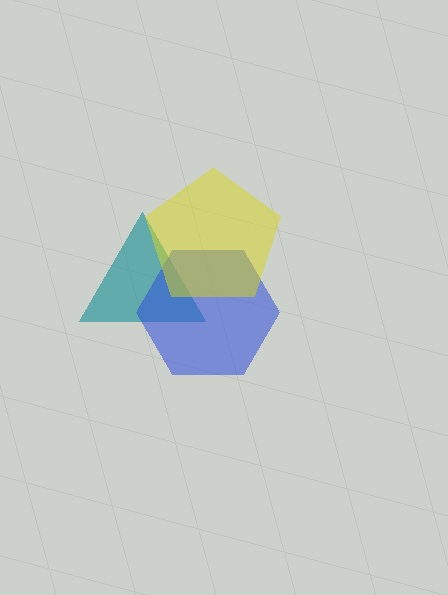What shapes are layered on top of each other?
The layered shapes are: a teal triangle, a blue hexagon, a yellow pentagon.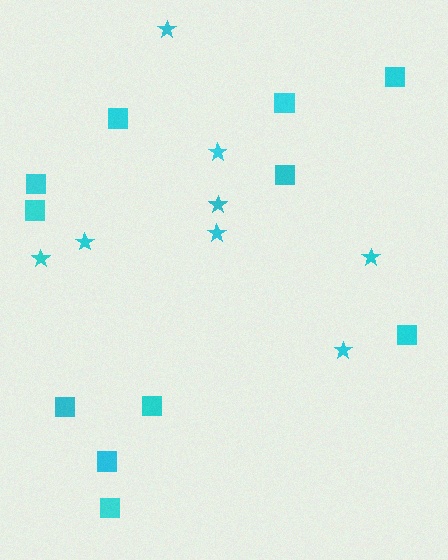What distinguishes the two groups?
There are 2 groups: one group of stars (8) and one group of squares (11).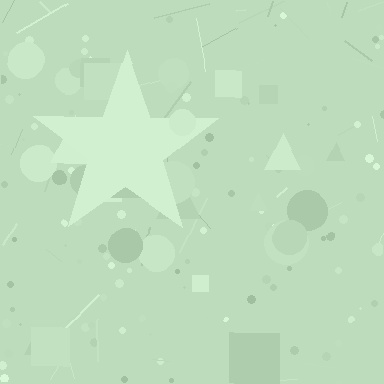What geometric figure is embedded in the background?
A star is embedded in the background.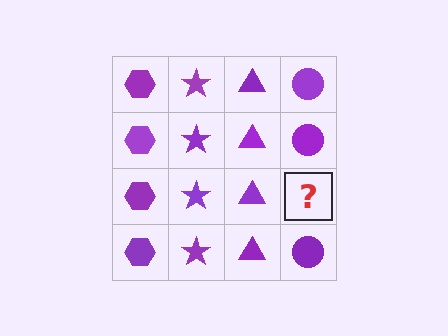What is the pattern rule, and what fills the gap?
The rule is that each column has a consistent shape. The gap should be filled with a purple circle.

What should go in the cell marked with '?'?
The missing cell should contain a purple circle.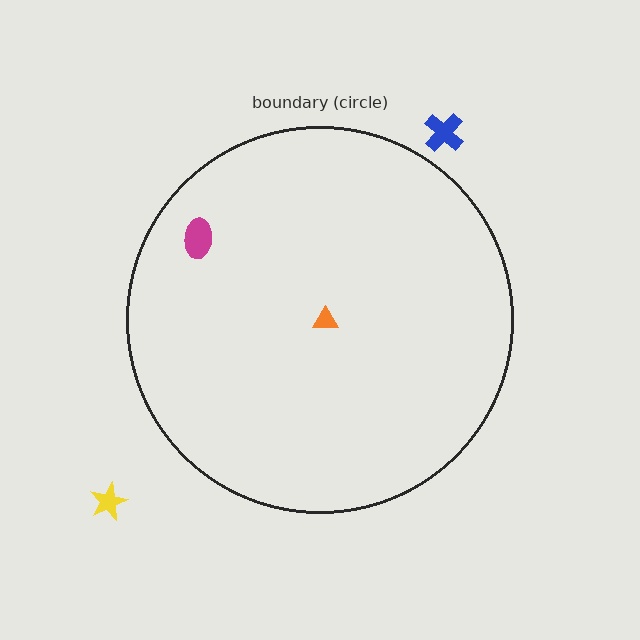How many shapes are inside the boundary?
2 inside, 2 outside.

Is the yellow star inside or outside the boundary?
Outside.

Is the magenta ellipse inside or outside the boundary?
Inside.